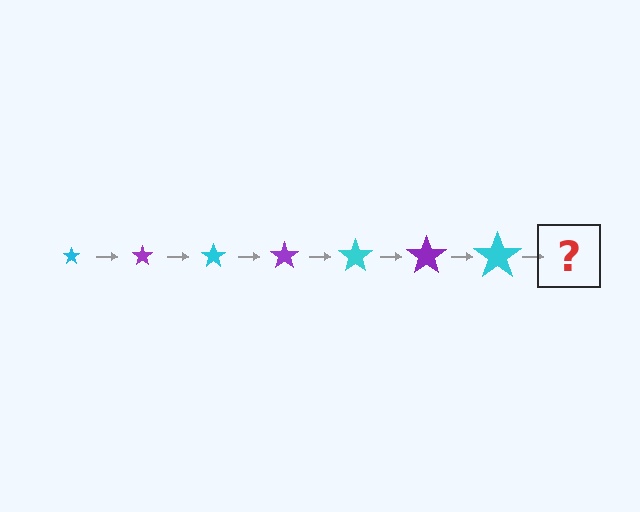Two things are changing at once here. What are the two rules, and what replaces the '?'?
The two rules are that the star grows larger each step and the color cycles through cyan and purple. The '?' should be a purple star, larger than the previous one.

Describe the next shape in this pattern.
It should be a purple star, larger than the previous one.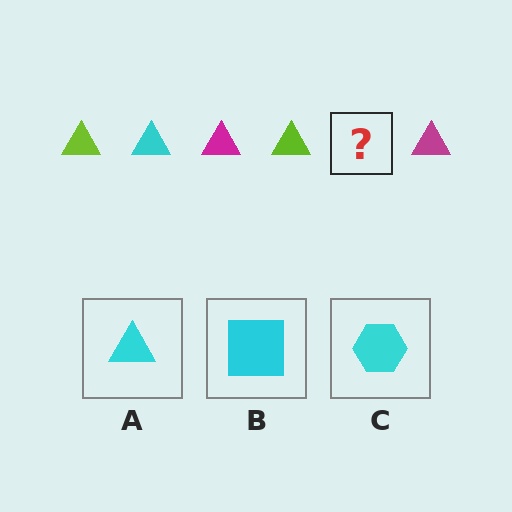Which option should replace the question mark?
Option A.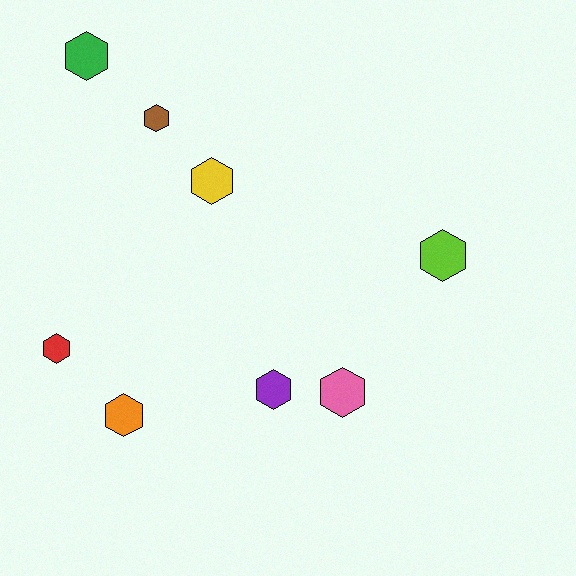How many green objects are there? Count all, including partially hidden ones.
There is 1 green object.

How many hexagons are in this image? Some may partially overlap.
There are 8 hexagons.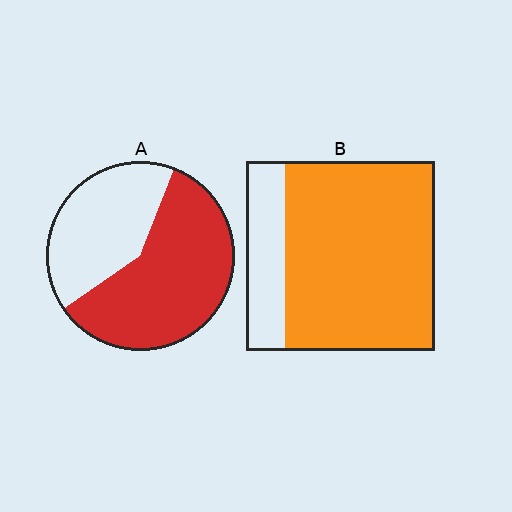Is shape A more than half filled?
Yes.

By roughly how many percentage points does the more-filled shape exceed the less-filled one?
By roughly 20 percentage points (B over A).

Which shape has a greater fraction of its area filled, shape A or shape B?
Shape B.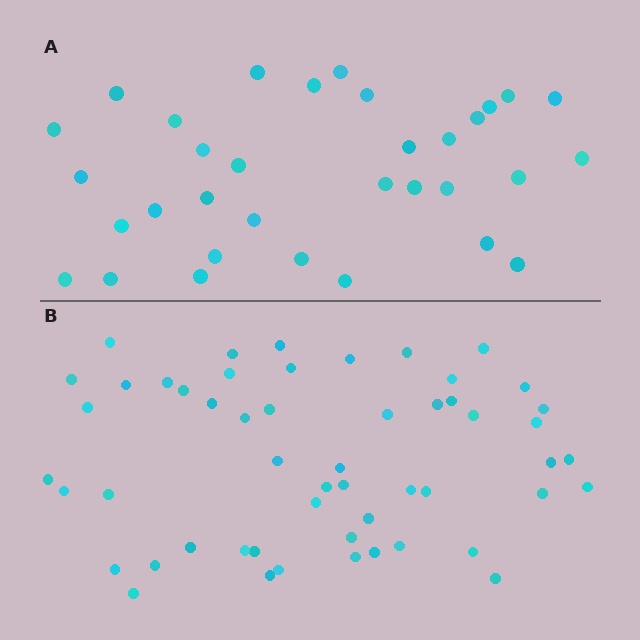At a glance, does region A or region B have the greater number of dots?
Region B (the bottom region) has more dots.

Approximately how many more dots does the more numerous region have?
Region B has approximately 20 more dots than region A.